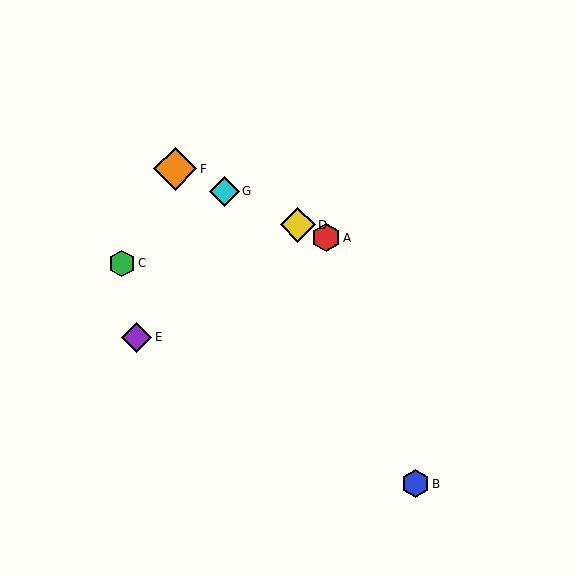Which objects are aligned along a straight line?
Objects A, D, F, G are aligned along a straight line.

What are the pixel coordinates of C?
Object C is at (122, 263).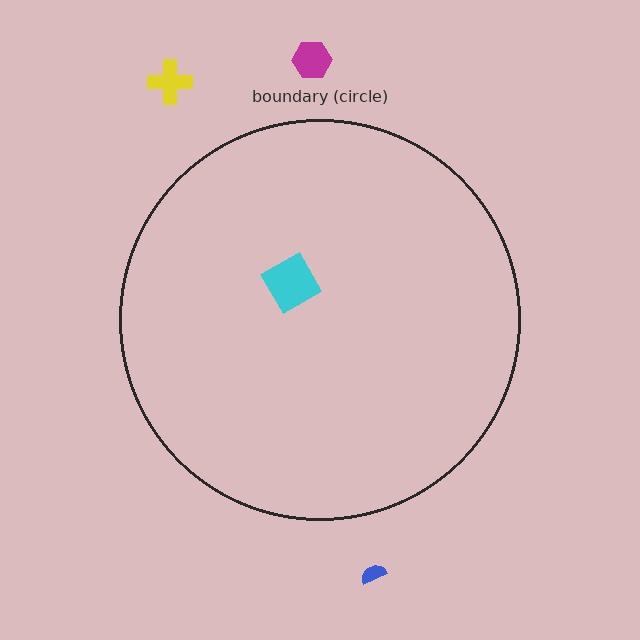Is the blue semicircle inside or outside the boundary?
Outside.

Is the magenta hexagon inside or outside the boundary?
Outside.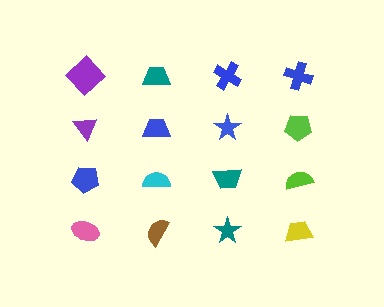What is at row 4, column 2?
A brown semicircle.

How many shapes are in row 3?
4 shapes.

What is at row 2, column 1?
A purple triangle.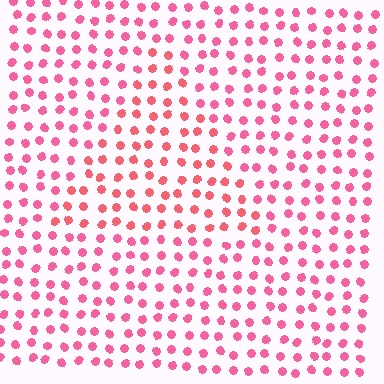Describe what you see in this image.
The image is filled with small pink elements in a uniform arrangement. A triangle-shaped region is visible where the elements are tinted to a slightly different hue, forming a subtle color boundary.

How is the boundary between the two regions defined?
The boundary is defined purely by a slight shift in hue (about 19 degrees). Spacing, size, and orientation are identical on both sides.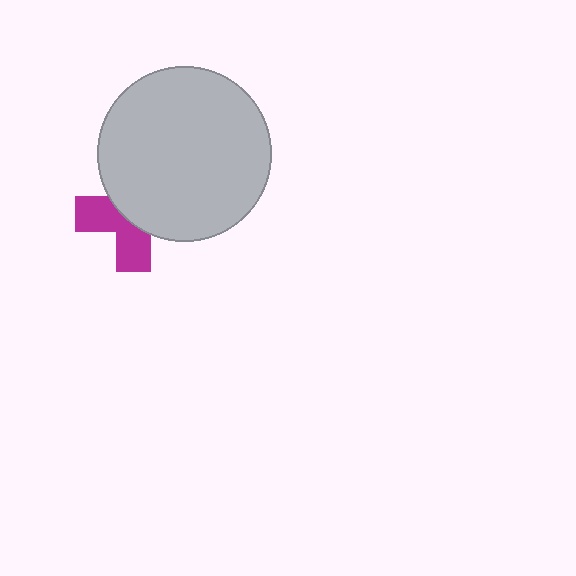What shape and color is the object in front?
The object in front is a light gray circle.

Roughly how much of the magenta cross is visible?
A small part of it is visible (roughly 44%).